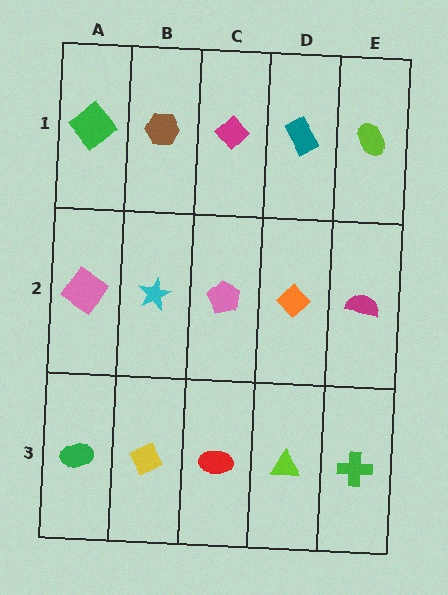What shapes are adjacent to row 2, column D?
A teal rectangle (row 1, column D), a lime triangle (row 3, column D), a pink pentagon (row 2, column C), a magenta semicircle (row 2, column E).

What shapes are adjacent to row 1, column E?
A magenta semicircle (row 2, column E), a teal rectangle (row 1, column D).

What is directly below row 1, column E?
A magenta semicircle.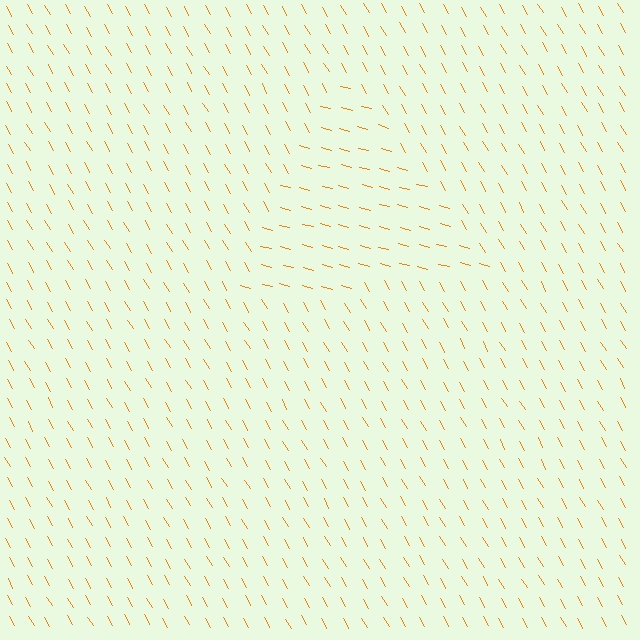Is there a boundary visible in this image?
Yes, there is a texture boundary formed by a change in line orientation.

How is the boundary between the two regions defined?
The boundary is defined purely by a change in line orientation (approximately 45 degrees difference). All lines are the same color and thickness.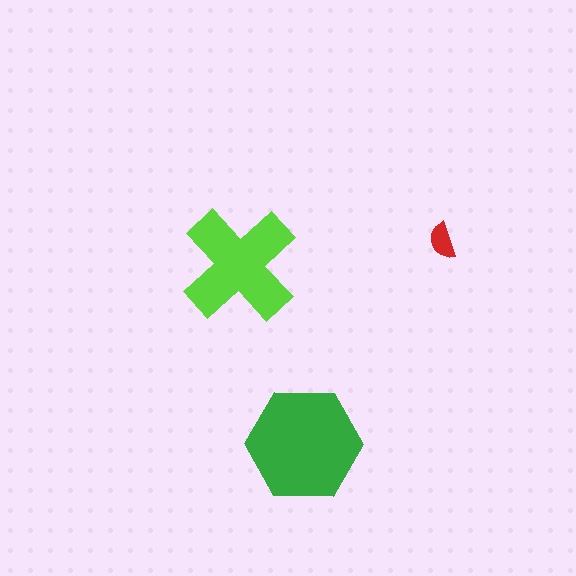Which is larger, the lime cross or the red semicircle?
The lime cross.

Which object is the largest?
The green hexagon.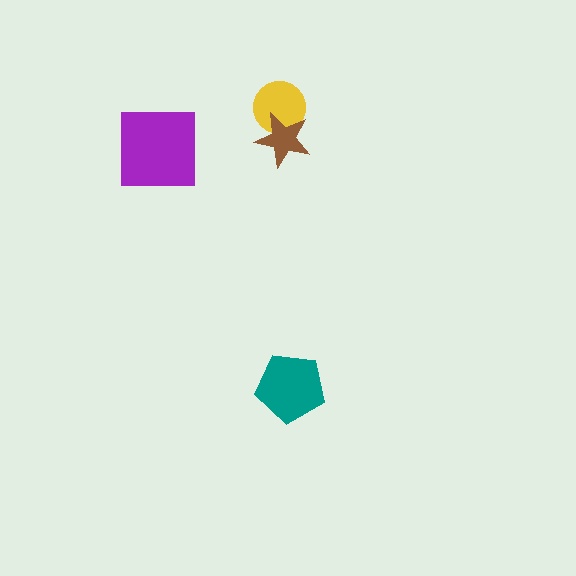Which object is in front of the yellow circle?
The brown star is in front of the yellow circle.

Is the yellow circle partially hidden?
Yes, it is partially covered by another shape.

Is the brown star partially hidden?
No, no other shape covers it.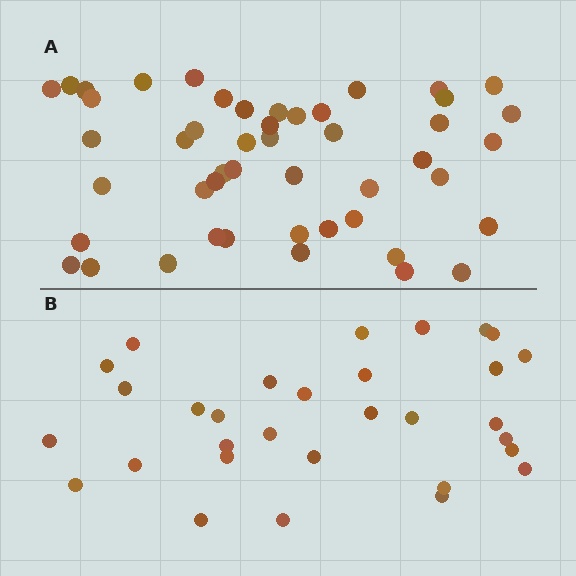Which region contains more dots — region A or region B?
Region A (the top region) has more dots.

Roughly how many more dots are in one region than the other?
Region A has approximately 15 more dots than region B.